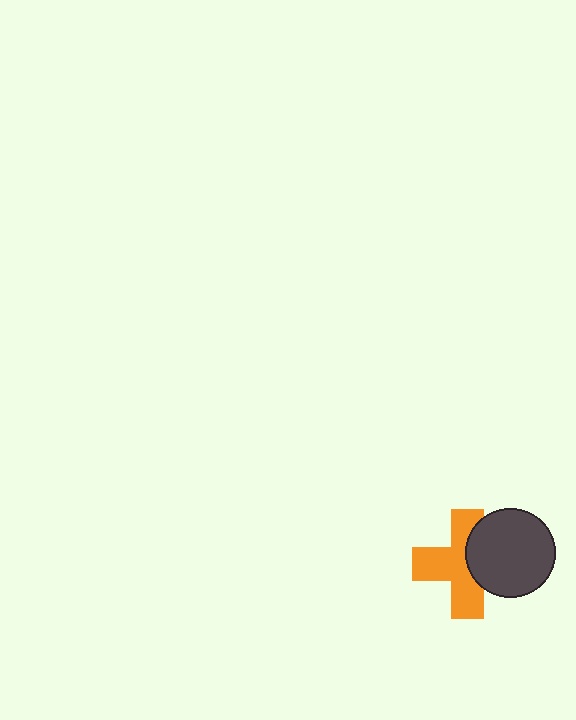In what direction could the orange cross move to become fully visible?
The orange cross could move left. That would shift it out from behind the dark gray circle entirely.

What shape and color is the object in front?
The object in front is a dark gray circle.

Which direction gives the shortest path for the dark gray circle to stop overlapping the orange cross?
Moving right gives the shortest separation.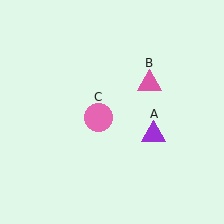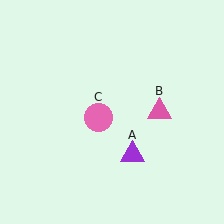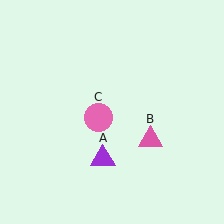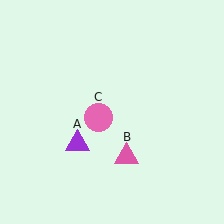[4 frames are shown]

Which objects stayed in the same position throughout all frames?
Pink circle (object C) remained stationary.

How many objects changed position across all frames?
2 objects changed position: purple triangle (object A), pink triangle (object B).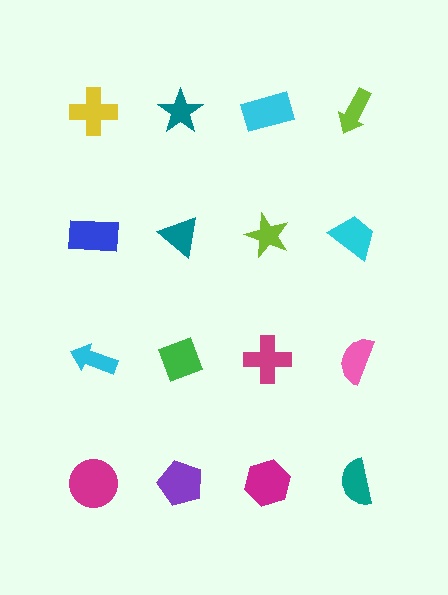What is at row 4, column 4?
A teal semicircle.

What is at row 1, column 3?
A cyan rectangle.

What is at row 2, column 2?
A teal triangle.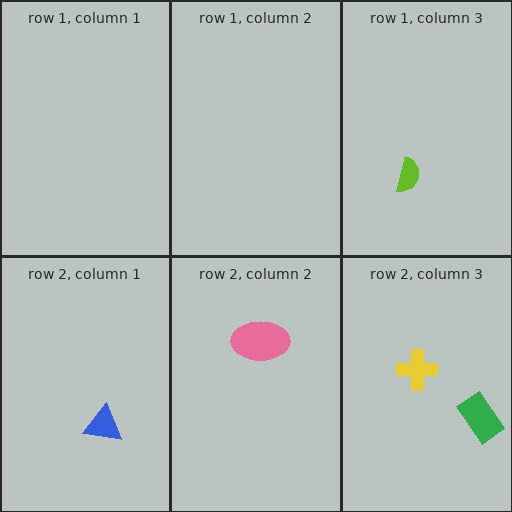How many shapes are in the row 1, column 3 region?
1.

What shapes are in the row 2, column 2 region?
The pink ellipse.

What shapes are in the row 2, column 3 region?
The green rectangle, the yellow cross.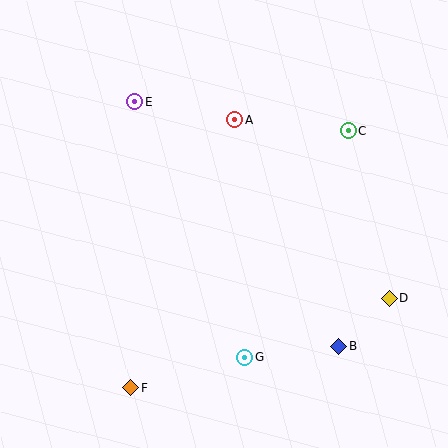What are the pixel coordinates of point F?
Point F is at (130, 388).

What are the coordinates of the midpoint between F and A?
The midpoint between F and A is at (182, 254).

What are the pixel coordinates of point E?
Point E is at (134, 102).